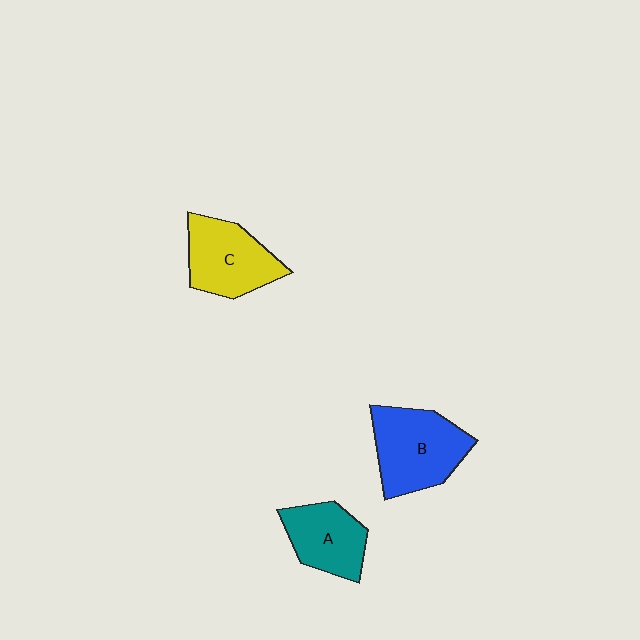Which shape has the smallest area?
Shape A (teal).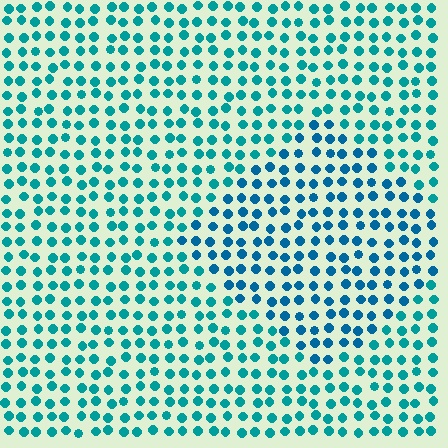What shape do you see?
I see a diamond.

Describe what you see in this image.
The image is filled with small teal elements in a uniform arrangement. A diamond-shaped region is visible where the elements are tinted to a slightly different hue, forming a subtle color boundary.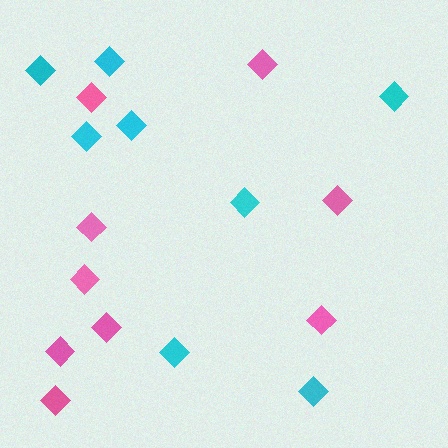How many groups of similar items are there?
There are 2 groups: one group of pink diamonds (9) and one group of cyan diamonds (8).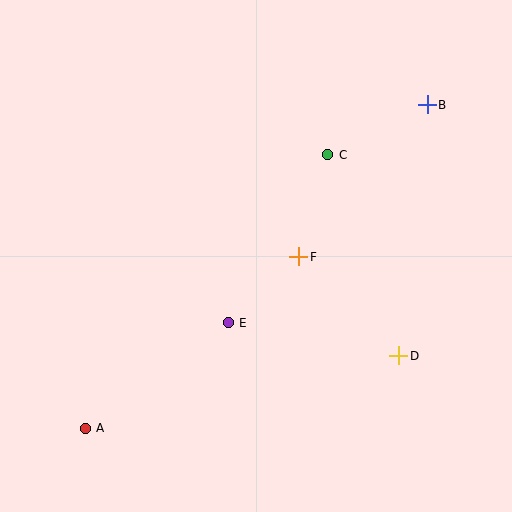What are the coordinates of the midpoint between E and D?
The midpoint between E and D is at (313, 339).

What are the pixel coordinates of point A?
Point A is at (85, 428).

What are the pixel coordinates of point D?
Point D is at (399, 356).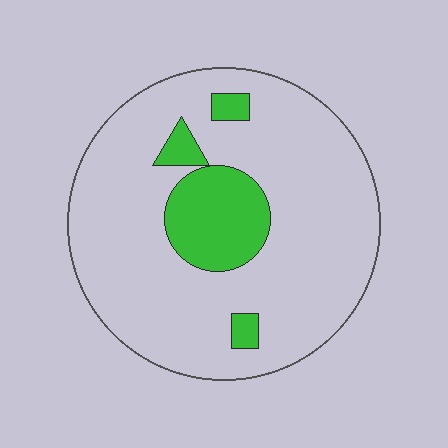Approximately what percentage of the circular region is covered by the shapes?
Approximately 15%.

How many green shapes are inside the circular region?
4.